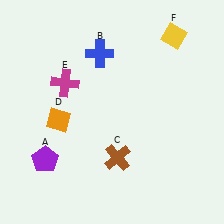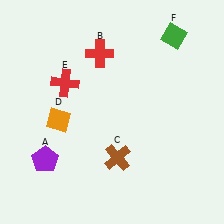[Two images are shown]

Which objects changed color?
B changed from blue to red. E changed from magenta to red. F changed from yellow to green.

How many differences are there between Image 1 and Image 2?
There are 3 differences between the two images.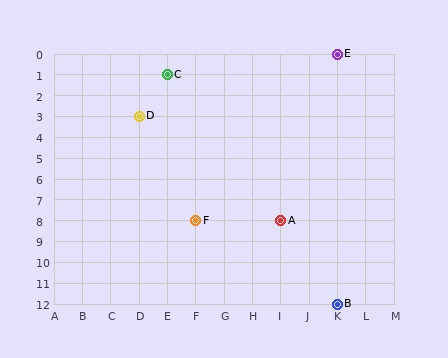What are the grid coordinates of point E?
Point E is at grid coordinates (K, 0).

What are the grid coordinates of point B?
Point B is at grid coordinates (K, 12).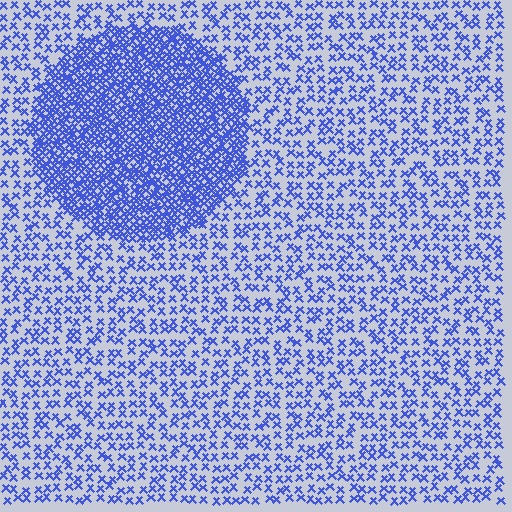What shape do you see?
I see a circle.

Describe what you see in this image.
The image contains small blue elements arranged at two different densities. A circle-shaped region is visible where the elements are more densely packed than the surrounding area.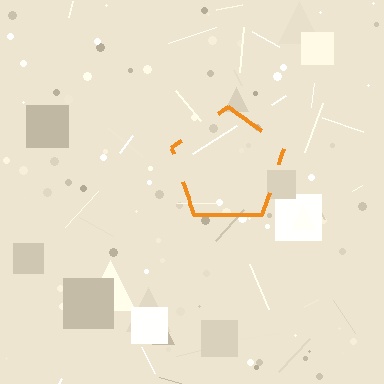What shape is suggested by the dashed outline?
The dashed outline suggests a pentagon.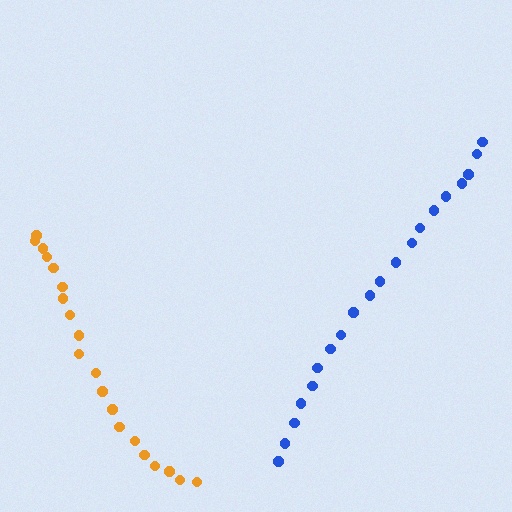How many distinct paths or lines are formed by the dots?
There are 2 distinct paths.